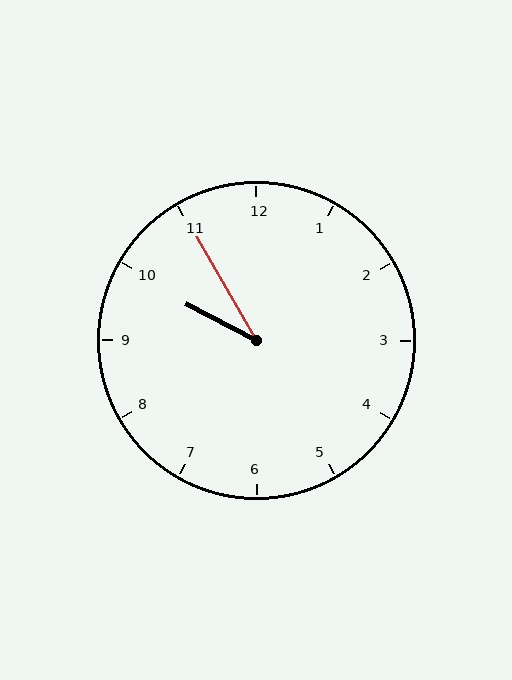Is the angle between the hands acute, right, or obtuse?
It is acute.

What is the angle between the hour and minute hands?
Approximately 32 degrees.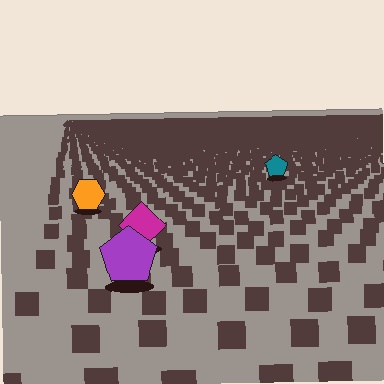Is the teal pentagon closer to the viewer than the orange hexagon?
No. The orange hexagon is closer — you can tell from the texture gradient: the ground texture is coarser near it.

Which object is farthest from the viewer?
The teal pentagon is farthest from the viewer. It appears smaller and the ground texture around it is denser.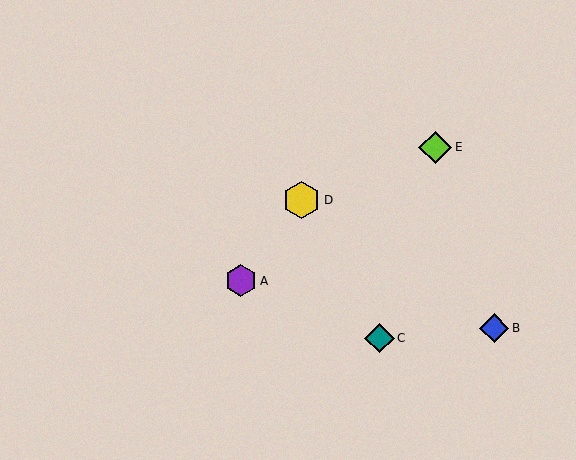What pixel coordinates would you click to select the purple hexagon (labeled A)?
Click at (241, 281) to select the purple hexagon A.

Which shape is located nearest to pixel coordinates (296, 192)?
The yellow hexagon (labeled D) at (302, 200) is nearest to that location.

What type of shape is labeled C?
Shape C is a teal diamond.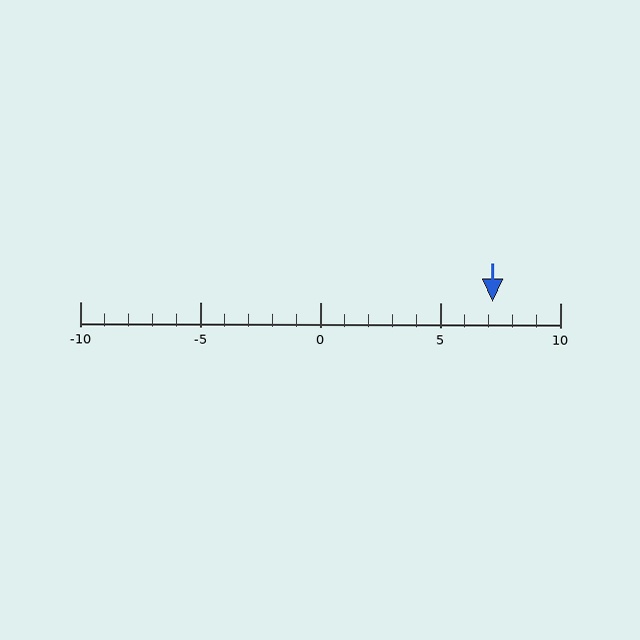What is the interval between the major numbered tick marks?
The major tick marks are spaced 5 units apart.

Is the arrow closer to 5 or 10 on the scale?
The arrow is closer to 5.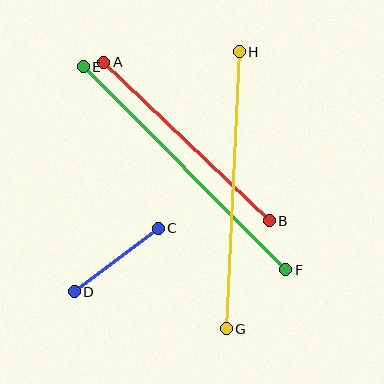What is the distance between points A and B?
The distance is approximately 229 pixels.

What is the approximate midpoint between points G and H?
The midpoint is at approximately (233, 190) pixels.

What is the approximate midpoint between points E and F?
The midpoint is at approximately (185, 168) pixels.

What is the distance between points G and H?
The distance is approximately 278 pixels.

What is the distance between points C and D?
The distance is approximately 105 pixels.